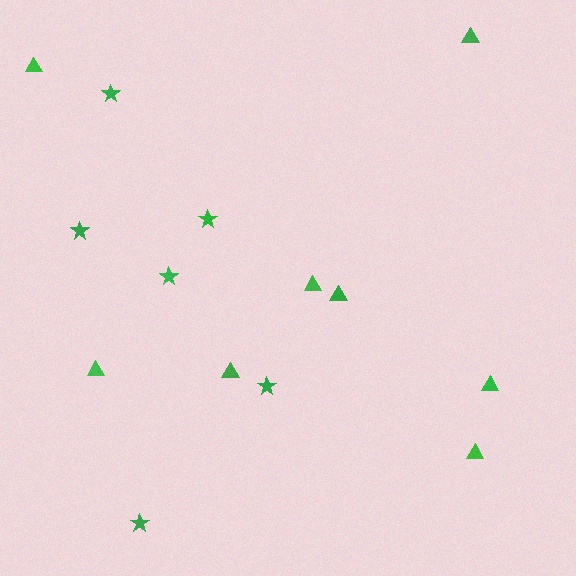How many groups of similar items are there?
There are 2 groups: one group of triangles (8) and one group of stars (6).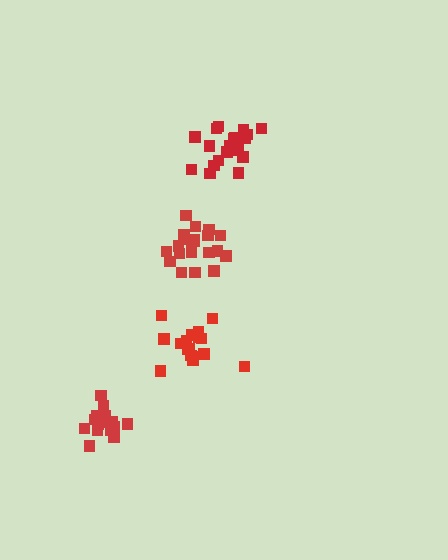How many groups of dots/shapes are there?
There are 4 groups.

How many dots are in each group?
Group 1: 21 dots, Group 2: 20 dots, Group 3: 15 dots, Group 4: 17 dots (73 total).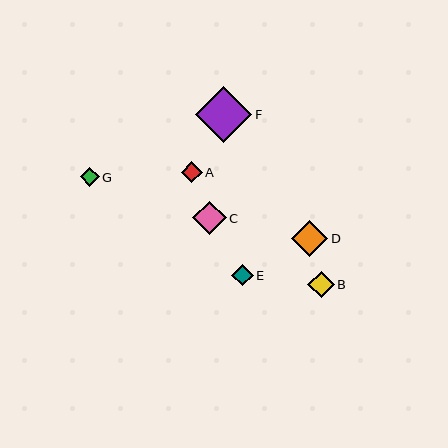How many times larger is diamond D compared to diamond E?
Diamond D is approximately 1.7 times the size of diamond E.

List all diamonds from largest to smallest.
From largest to smallest: F, D, C, B, E, A, G.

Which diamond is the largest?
Diamond F is the largest with a size of approximately 56 pixels.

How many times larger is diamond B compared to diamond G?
Diamond B is approximately 1.4 times the size of diamond G.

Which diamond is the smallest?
Diamond G is the smallest with a size of approximately 19 pixels.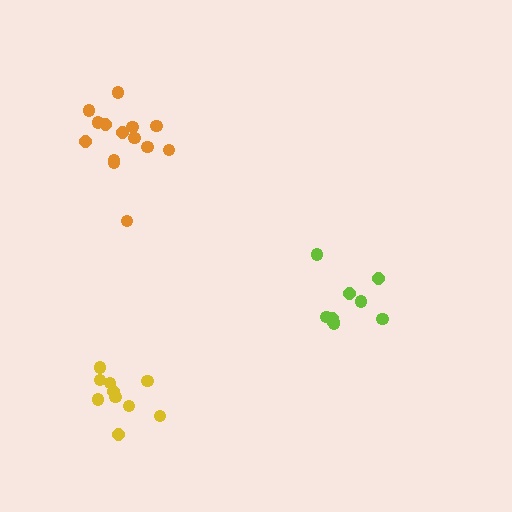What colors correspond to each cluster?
The clusters are colored: lime, orange, yellow.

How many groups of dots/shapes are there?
There are 3 groups.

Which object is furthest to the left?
The yellow cluster is leftmost.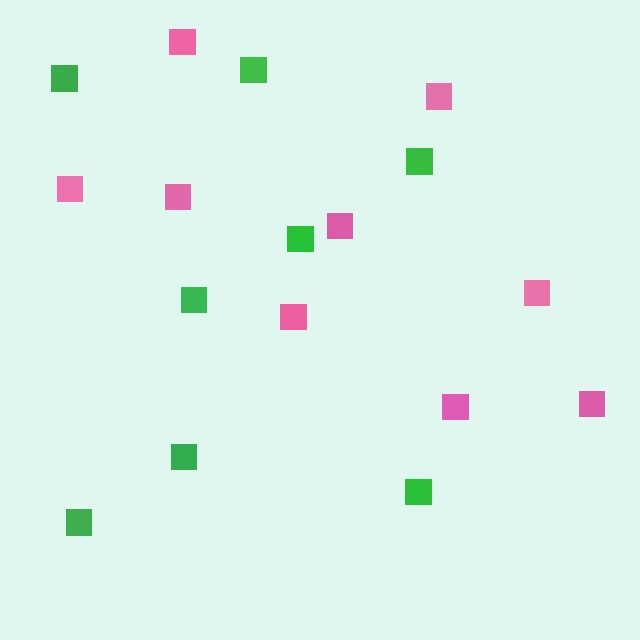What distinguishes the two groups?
There are 2 groups: one group of pink squares (9) and one group of green squares (8).